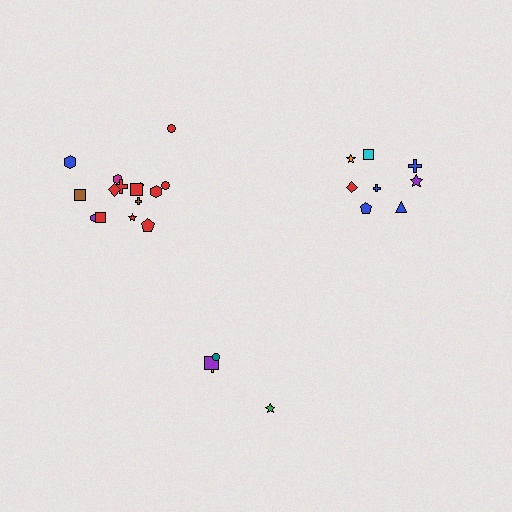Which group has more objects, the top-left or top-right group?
The top-left group.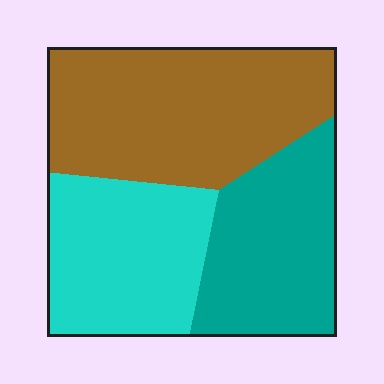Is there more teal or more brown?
Brown.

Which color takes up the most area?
Brown, at roughly 40%.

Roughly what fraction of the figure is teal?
Teal takes up about one quarter (1/4) of the figure.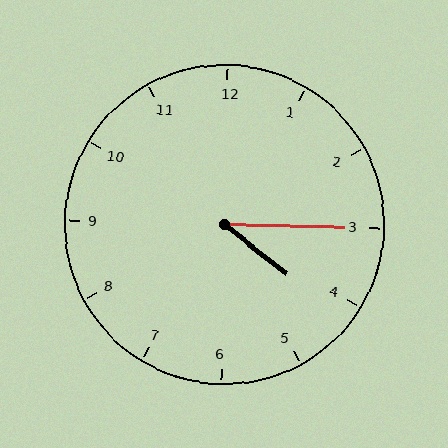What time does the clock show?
4:15.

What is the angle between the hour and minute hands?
Approximately 38 degrees.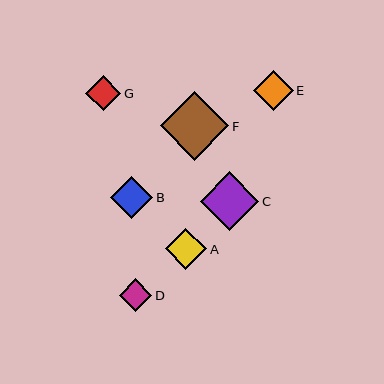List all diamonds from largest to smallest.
From largest to smallest: F, C, B, A, E, G, D.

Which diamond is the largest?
Diamond F is the largest with a size of approximately 68 pixels.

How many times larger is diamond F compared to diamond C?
Diamond F is approximately 1.2 times the size of diamond C.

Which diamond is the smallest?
Diamond D is the smallest with a size of approximately 33 pixels.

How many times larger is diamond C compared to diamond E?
Diamond C is approximately 1.4 times the size of diamond E.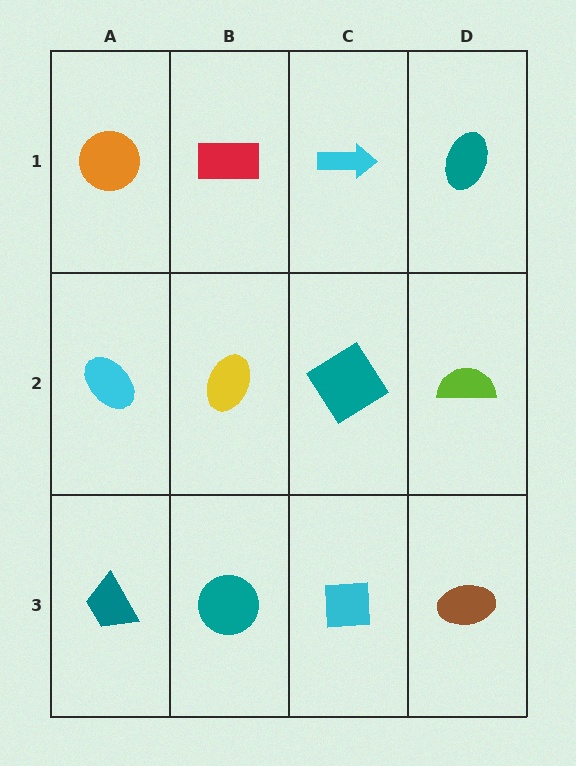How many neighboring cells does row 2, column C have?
4.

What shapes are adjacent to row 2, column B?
A red rectangle (row 1, column B), a teal circle (row 3, column B), a cyan ellipse (row 2, column A), a teal diamond (row 2, column C).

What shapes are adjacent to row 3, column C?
A teal diamond (row 2, column C), a teal circle (row 3, column B), a brown ellipse (row 3, column D).